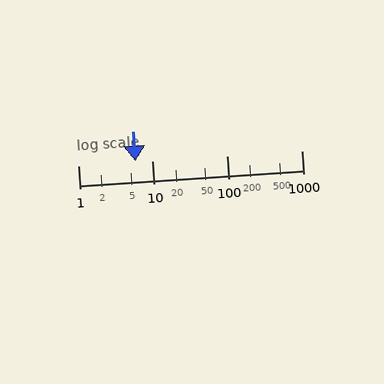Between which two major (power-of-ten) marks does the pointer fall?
The pointer is between 1 and 10.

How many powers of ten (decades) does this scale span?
The scale spans 3 decades, from 1 to 1000.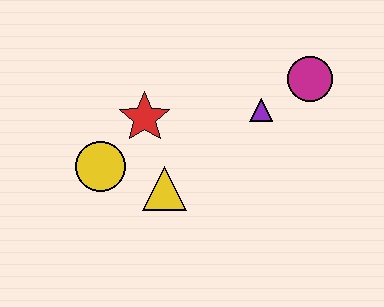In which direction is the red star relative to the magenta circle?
The red star is to the left of the magenta circle.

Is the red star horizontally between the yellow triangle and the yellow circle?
Yes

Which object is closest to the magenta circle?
The purple triangle is closest to the magenta circle.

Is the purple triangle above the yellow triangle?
Yes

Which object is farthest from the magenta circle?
The yellow circle is farthest from the magenta circle.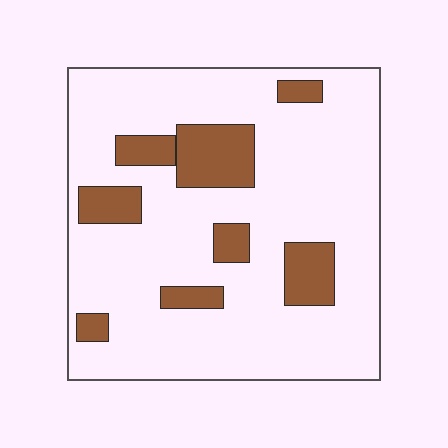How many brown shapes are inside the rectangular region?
8.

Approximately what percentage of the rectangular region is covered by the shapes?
Approximately 20%.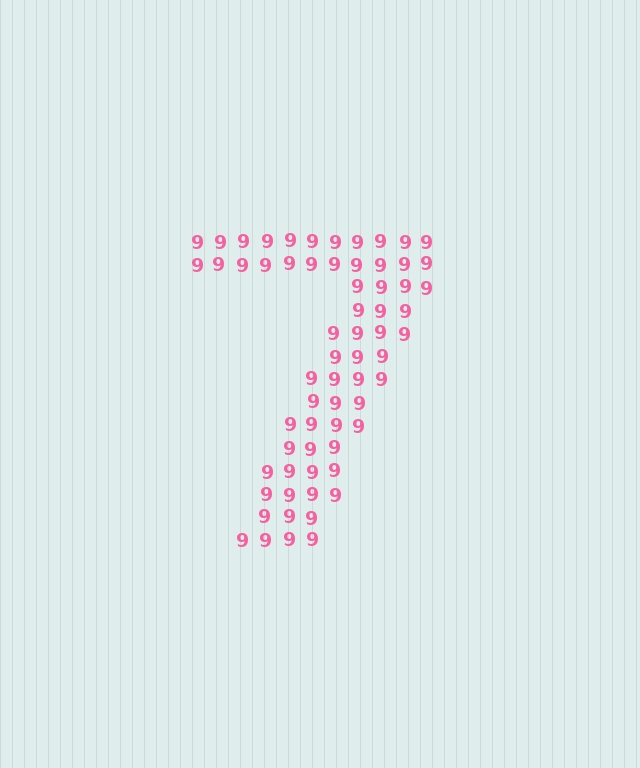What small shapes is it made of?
It is made of small digit 9's.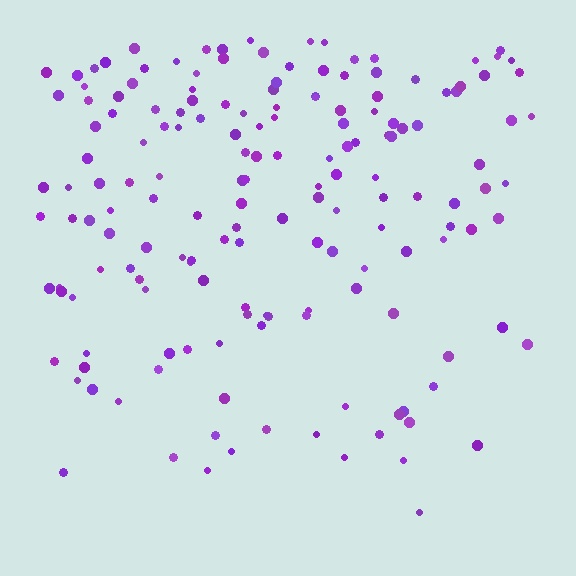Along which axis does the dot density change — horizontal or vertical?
Vertical.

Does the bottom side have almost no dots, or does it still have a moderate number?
Still a moderate number, just noticeably fewer than the top.